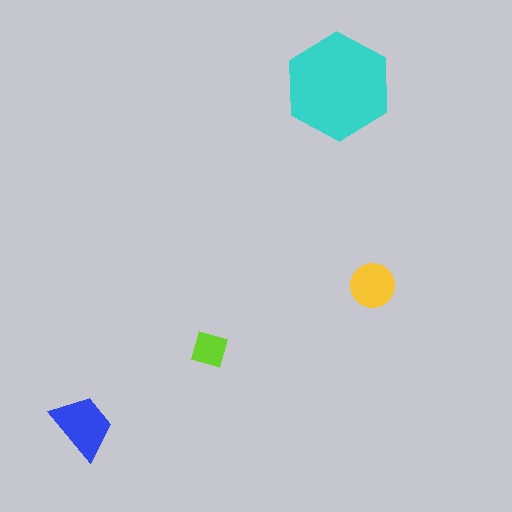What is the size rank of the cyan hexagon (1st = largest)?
1st.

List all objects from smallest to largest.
The lime diamond, the yellow circle, the blue trapezoid, the cyan hexagon.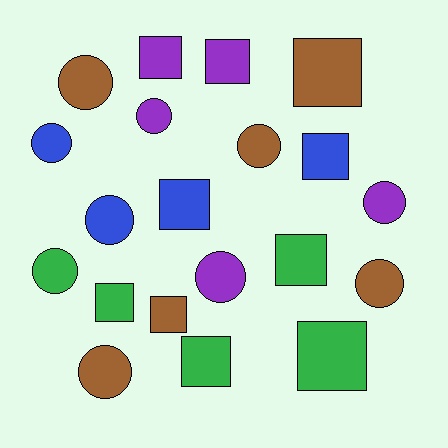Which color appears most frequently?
Brown, with 6 objects.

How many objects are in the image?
There are 20 objects.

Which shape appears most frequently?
Circle, with 10 objects.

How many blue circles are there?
There are 2 blue circles.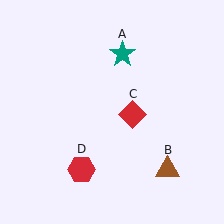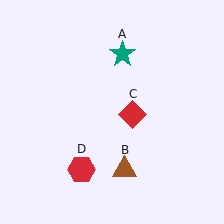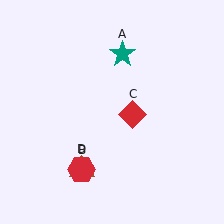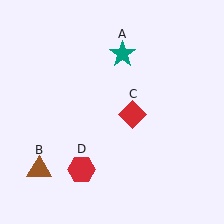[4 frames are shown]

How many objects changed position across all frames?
1 object changed position: brown triangle (object B).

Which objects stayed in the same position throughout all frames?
Teal star (object A) and red diamond (object C) and red hexagon (object D) remained stationary.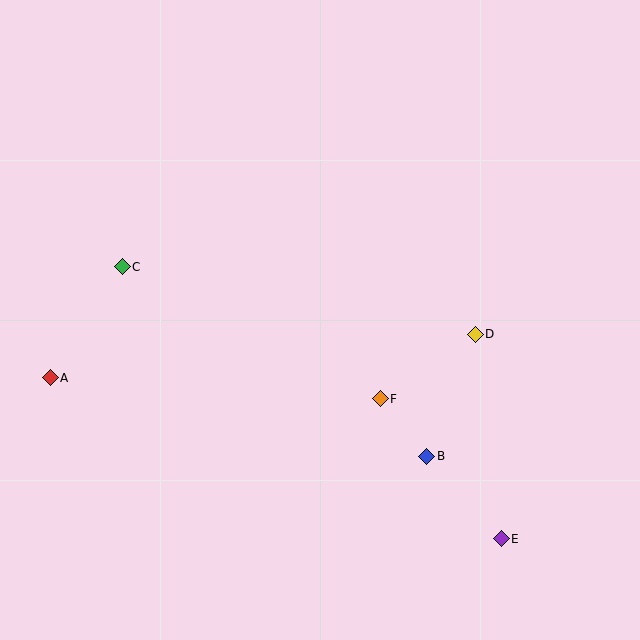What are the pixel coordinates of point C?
Point C is at (122, 267).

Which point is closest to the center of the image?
Point F at (380, 399) is closest to the center.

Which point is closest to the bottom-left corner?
Point A is closest to the bottom-left corner.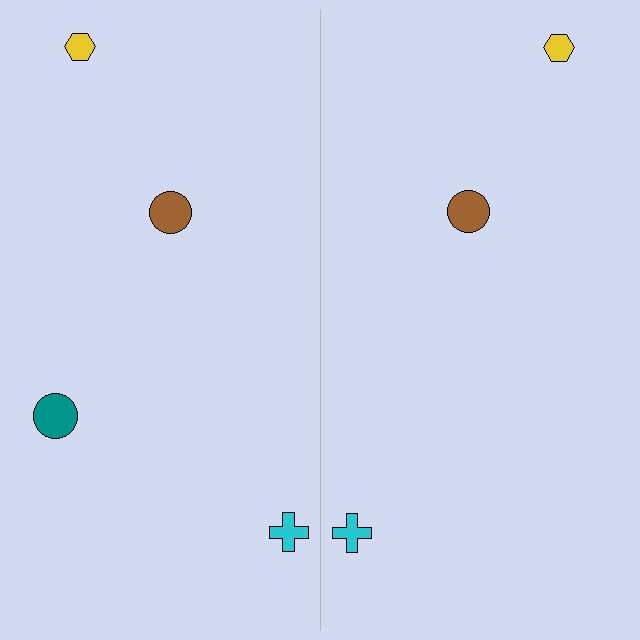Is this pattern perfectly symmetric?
No, the pattern is not perfectly symmetric. A teal circle is missing from the right side.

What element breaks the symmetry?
A teal circle is missing from the right side.